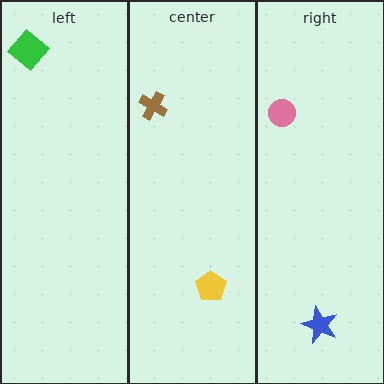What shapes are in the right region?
The pink circle, the blue star.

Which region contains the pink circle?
The right region.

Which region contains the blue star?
The right region.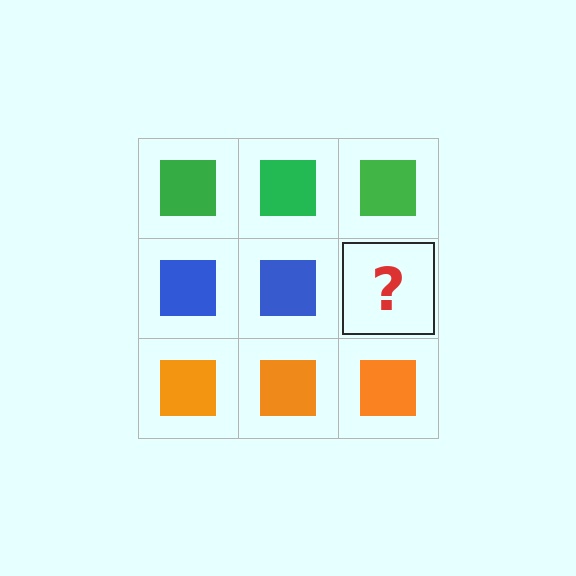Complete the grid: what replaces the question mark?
The question mark should be replaced with a blue square.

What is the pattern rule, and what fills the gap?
The rule is that each row has a consistent color. The gap should be filled with a blue square.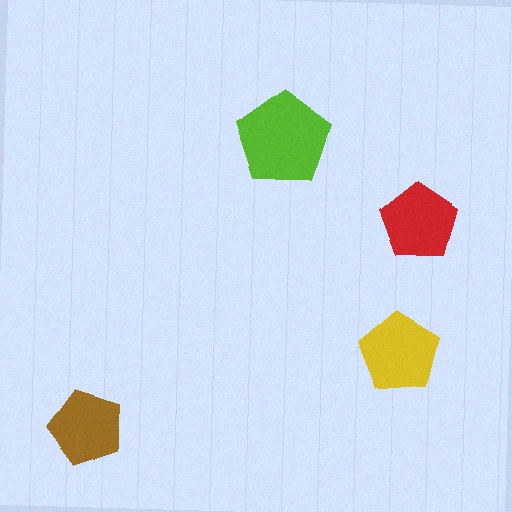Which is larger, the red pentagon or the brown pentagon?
The red one.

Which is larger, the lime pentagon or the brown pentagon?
The lime one.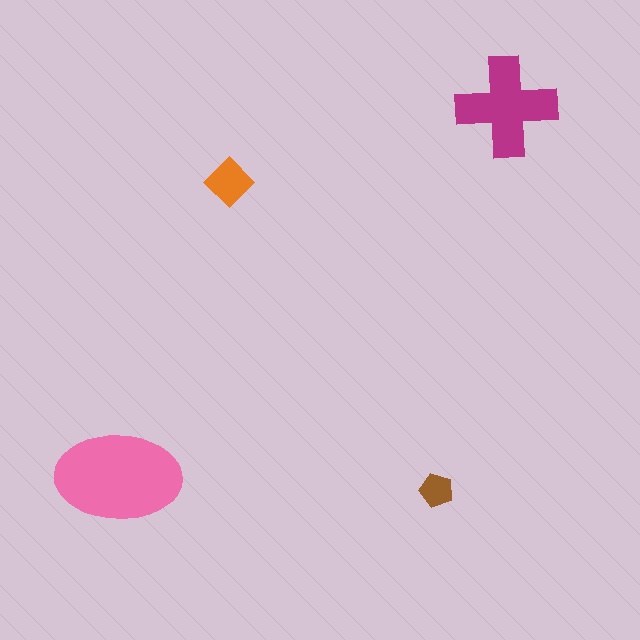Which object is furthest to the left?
The pink ellipse is leftmost.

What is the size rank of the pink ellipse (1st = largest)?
1st.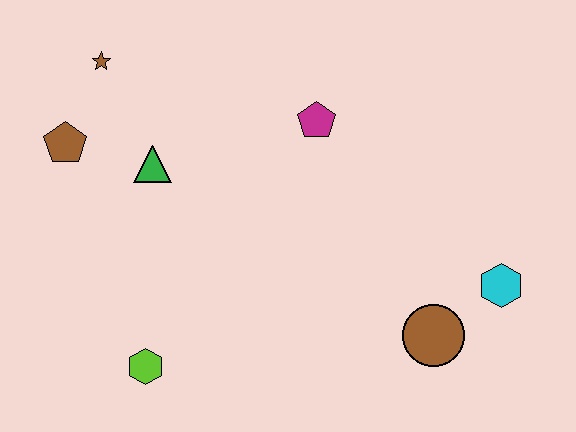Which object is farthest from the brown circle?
The brown star is farthest from the brown circle.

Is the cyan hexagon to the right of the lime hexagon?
Yes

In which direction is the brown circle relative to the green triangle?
The brown circle is to the right of the green triangle.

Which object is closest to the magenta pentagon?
The green triangle is closest to the magenta pentagon.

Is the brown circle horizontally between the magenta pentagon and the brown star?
No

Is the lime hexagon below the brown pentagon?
Yes